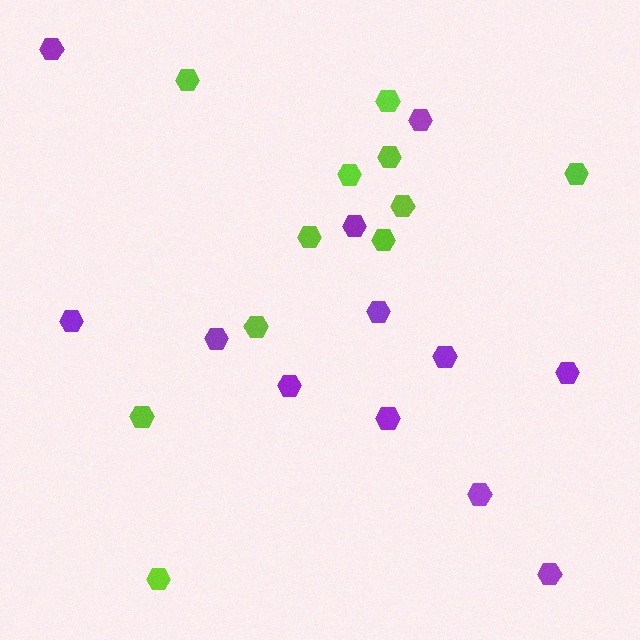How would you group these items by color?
There are 2 groups: one group of purple hexagons (12) and one group of lime hexagons (11).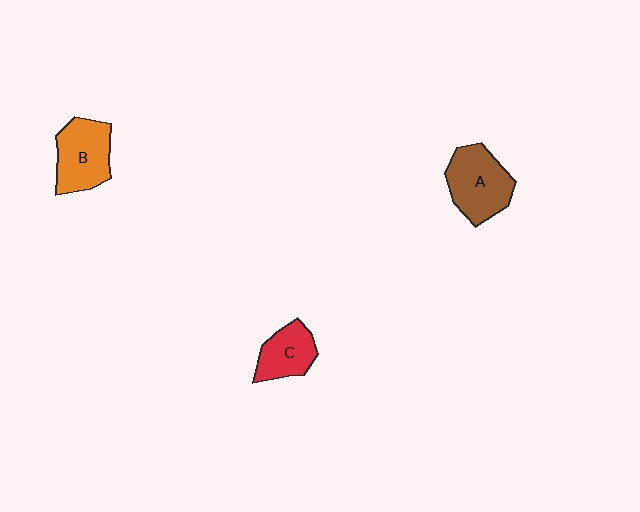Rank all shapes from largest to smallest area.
From largest to smallest: A (brown), B (orange), C (red).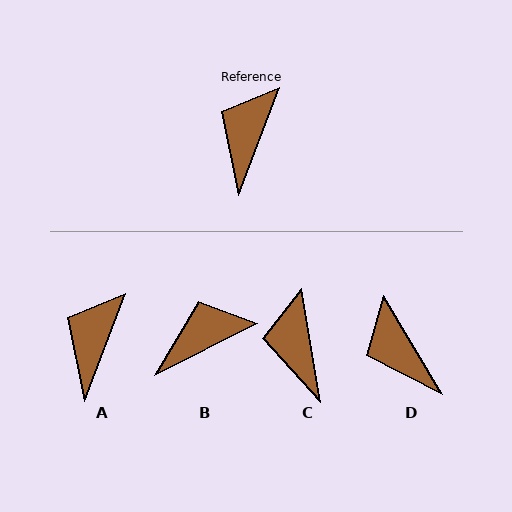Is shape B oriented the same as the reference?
No, it is off by about 42 degrees.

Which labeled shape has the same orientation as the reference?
A.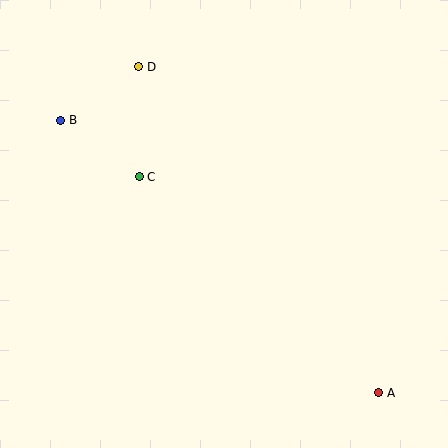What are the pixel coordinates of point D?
Point D is at (139, 67).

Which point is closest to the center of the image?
Point C at (139, 177) is closest to the center.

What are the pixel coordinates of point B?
Point B is at (61, 120).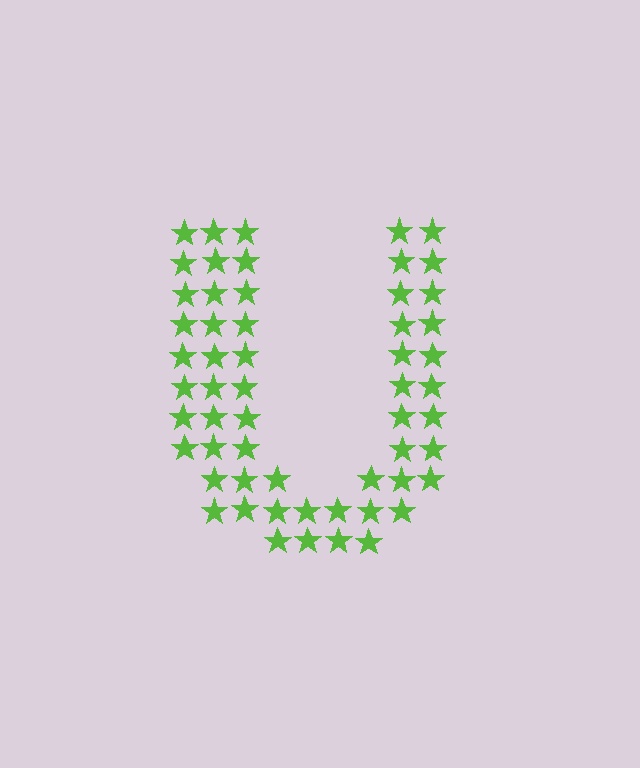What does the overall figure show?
The overall figure shows the letter U.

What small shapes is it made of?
It is made of small stars.